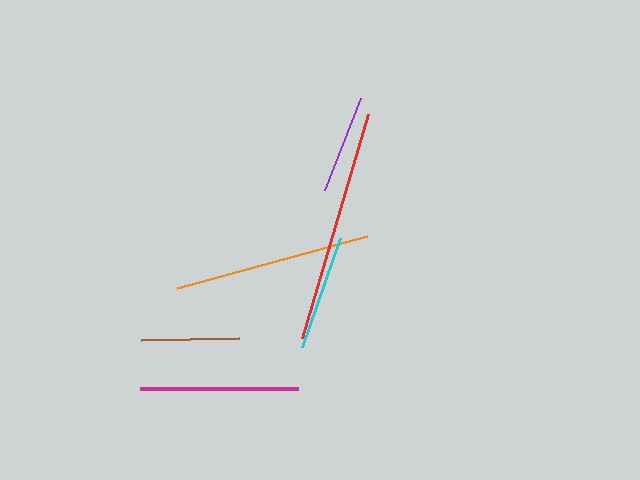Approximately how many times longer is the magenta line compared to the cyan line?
The magenta line is approximately 1.4 times the length of the cyan line.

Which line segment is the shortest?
The brown line is the shortest at approximately 98 pixels.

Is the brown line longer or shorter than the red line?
The red line is longer than the brown line.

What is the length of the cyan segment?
The cyan segment is approximately 115 pixels long.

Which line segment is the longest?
The red line is the longest at approximately 234 pixels.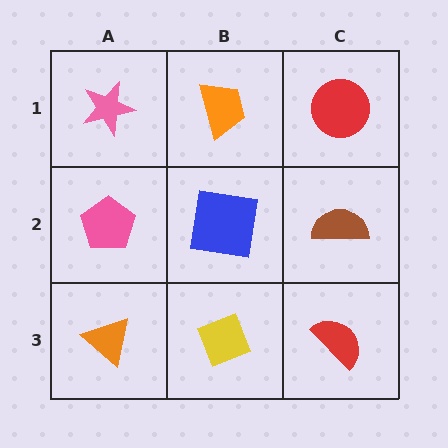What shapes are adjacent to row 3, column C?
A brown semicircle (row 2, column C), a yellow diamond (row 3, column B).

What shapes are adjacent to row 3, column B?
A blue square (row 2, column B), an orange triangle (row 3, column A), a red semicircle (row 3, column C).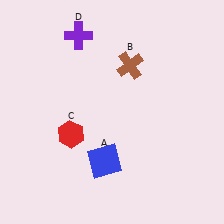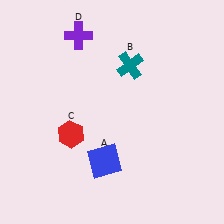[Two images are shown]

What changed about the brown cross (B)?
In Image 1, B is brown. In Image 2, it changed to teal.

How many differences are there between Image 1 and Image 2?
There is 1 difference between the two images.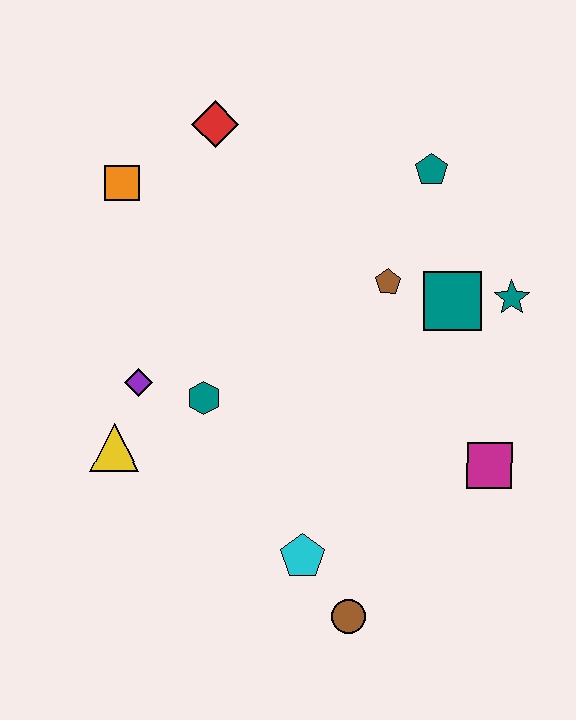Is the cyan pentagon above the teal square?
No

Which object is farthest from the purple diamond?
The teal star is farthest from the purple diamond.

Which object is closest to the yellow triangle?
The purple diamond is closest to the yellow triangle.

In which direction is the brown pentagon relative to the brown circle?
The brown pentagon is above the brown circle.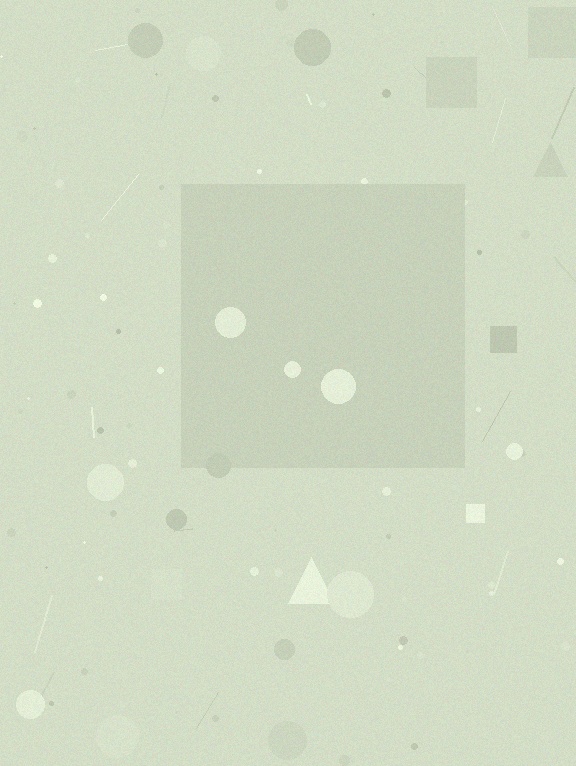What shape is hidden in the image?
A square is hidden in the image.